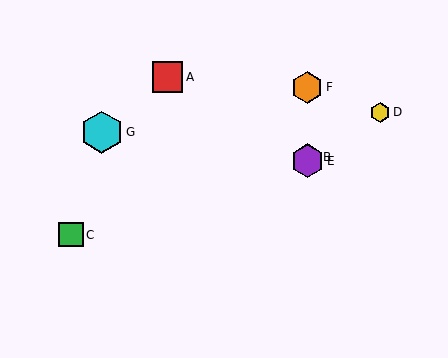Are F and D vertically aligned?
No, F is at x≈307 and D is at x≈380.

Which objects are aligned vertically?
Objects B, E, F are aligned vertically.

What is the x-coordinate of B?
Object B is at x≈307.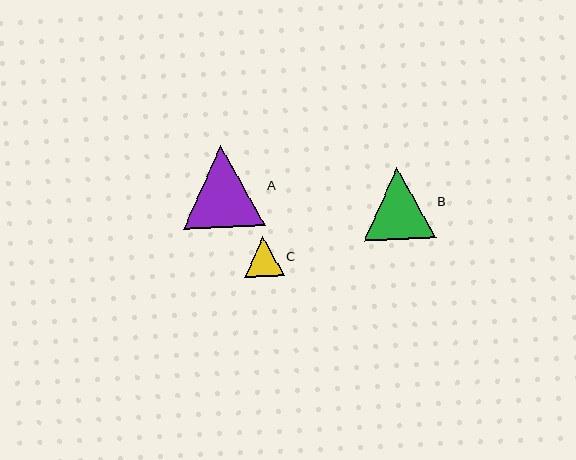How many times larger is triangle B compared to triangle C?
Triangle B is approximately 1.8 times the size of triangle C.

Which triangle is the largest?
Triangle A is the largest with a size of approximately 82 pixels.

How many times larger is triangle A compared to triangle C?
Triangle A is approximately 2.1 times the size of triangle C.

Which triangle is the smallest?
Triangle C is the smallest with a size of approximately 40 pixels.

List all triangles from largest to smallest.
From largest to smallest: A, B, C.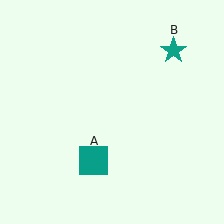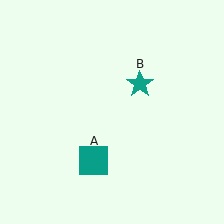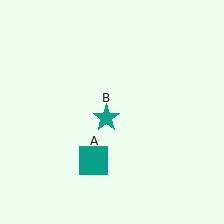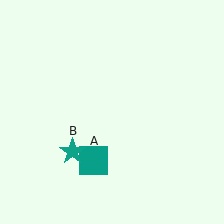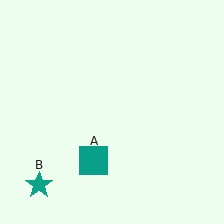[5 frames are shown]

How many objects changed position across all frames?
1 object changed position: teal star (object B).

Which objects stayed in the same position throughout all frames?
Teal square (object A) remained stationary.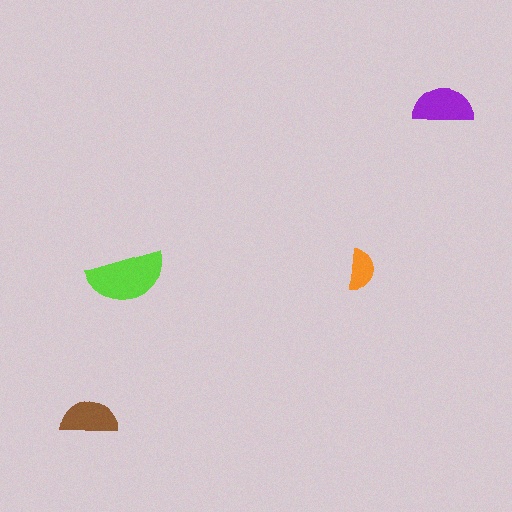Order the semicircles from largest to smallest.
the lime one, the purple one, the brown one, the orange one.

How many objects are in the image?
There are 4 objects in the image.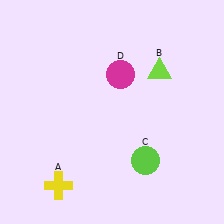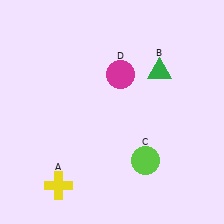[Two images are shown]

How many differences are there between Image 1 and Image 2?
There is 1 difference between the two images.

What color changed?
The triangle (B) changed from lime in Image 1 to green in Image 2.